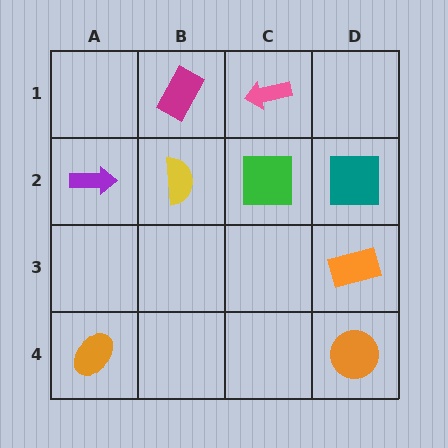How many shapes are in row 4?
2 shapes.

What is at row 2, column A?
A purple arrow.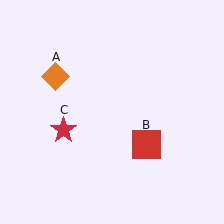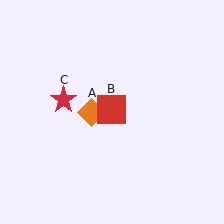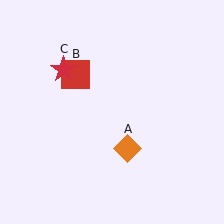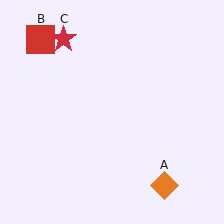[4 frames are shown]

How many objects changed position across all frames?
3 objects changed position: orange diamond (object A), red square (object B), red star (object C).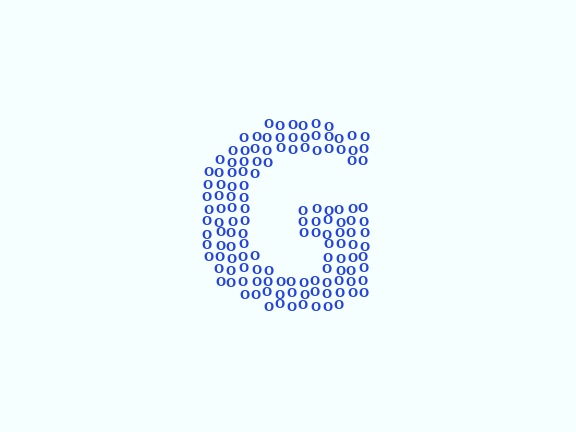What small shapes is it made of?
It is made of small letter O's.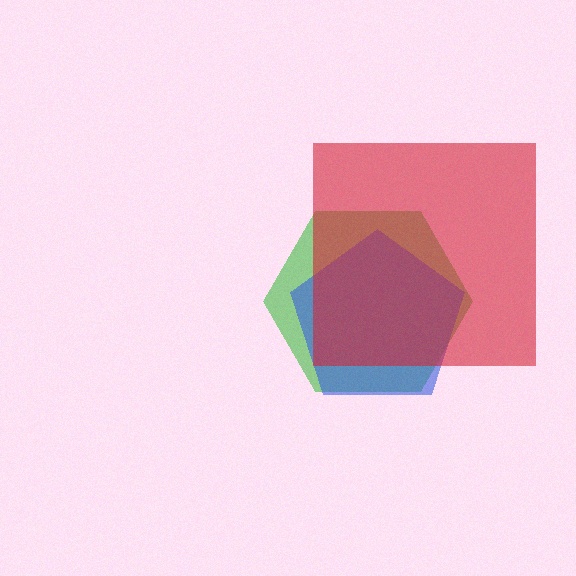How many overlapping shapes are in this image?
There are 3 overlapping shapes in the image.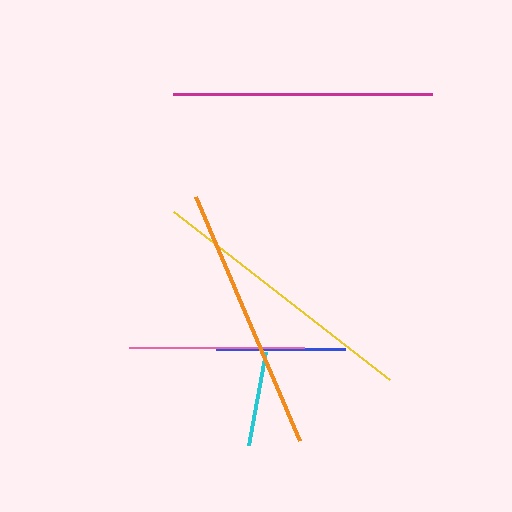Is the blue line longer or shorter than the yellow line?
The yellow line is longer than the blue line.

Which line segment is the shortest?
The cyan line is the shortest at approximately 95 pixels.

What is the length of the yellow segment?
The yellow segment is approximately 274 pixels long.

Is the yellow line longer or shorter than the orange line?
The yellow line is longer than the orange line.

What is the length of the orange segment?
The orange segment is approximately 265 pixels long.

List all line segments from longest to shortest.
From longest to shortest: yellow, orange, magenta, pink, blue, cyan.